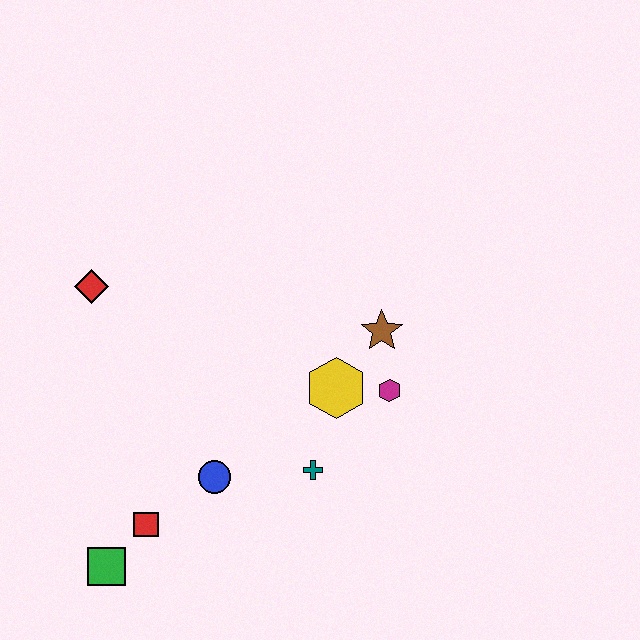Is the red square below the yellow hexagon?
Yes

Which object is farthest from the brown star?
The green square is farthest from the brown star.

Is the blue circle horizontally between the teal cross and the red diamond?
Yes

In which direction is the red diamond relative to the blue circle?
The red diamond is above the blue circle.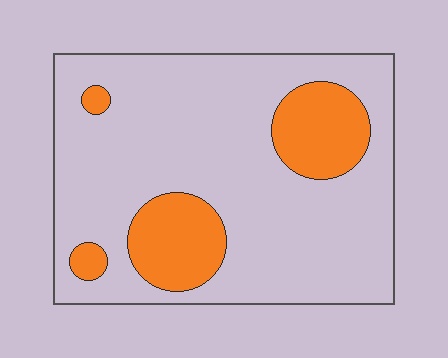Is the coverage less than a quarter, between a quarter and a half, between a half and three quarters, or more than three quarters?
Less than a quarter.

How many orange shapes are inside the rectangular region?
4.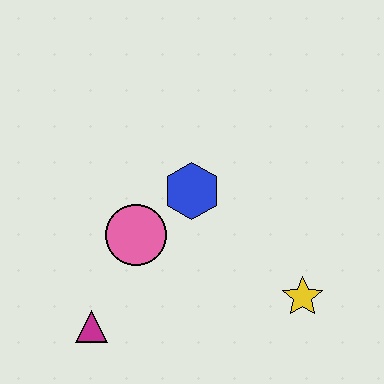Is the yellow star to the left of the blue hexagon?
No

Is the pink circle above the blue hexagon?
No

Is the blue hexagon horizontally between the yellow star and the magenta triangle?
Yes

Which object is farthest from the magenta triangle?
The yellow star is farthest from the magenta triangle.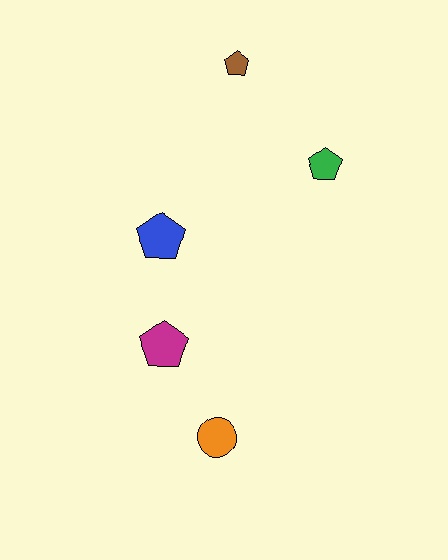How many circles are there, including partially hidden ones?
There is 1 circle.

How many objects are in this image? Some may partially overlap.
There are 5 objects.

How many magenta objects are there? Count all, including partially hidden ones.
There is 1 magenta object.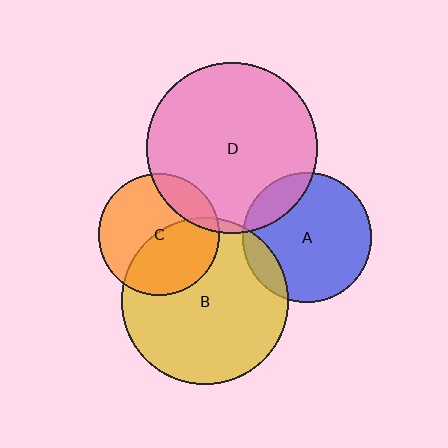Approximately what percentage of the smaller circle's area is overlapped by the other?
Approximately 20%.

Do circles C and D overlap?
Yes.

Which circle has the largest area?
Circle D (pink).